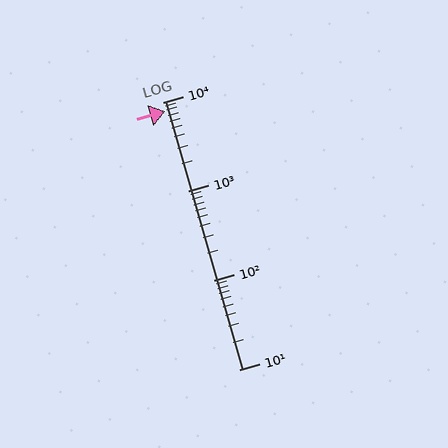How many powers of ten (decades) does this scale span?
The scale spans 3 decades, from 10 to 10000.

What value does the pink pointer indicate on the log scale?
The pointer indicates approximately 7900.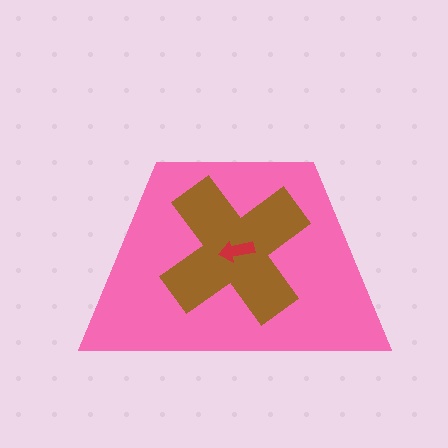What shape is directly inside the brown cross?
The red arrow.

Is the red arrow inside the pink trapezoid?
Yes.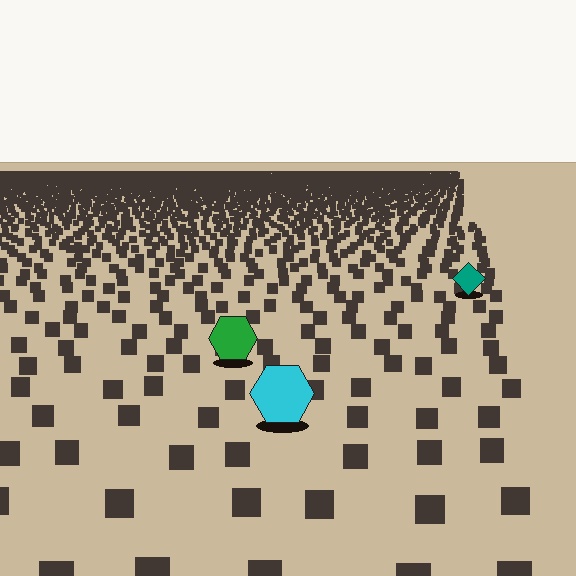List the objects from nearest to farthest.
From nearest to farthest: the cyan hexagon, the green hexagon, the teal diamond.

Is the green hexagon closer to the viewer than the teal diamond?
Yes. The green hexagon is closer — you can tell from the texture gradient: the ground texture is coarser near it.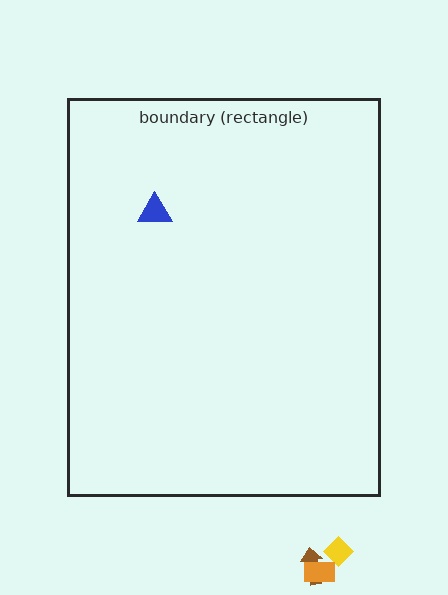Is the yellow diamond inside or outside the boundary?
Outside.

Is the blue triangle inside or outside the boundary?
Inside.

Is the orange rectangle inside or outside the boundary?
Outside.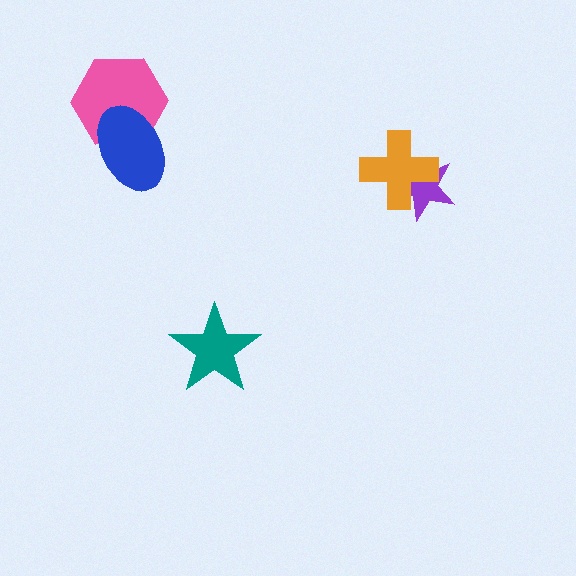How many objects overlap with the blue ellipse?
1 object overlaps with the blue ellipse.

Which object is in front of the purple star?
The orange cross is in front of the purple star.